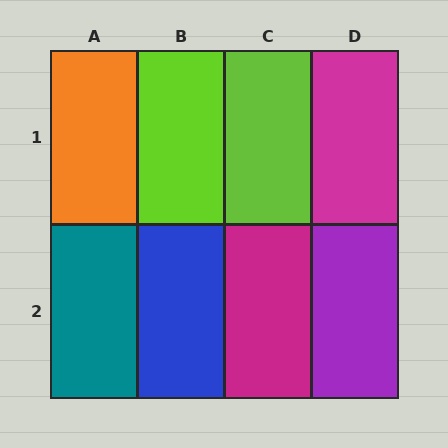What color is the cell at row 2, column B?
Blue.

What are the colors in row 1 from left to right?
Orange, lime, lime, magenta.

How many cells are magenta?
2 cells are magenta.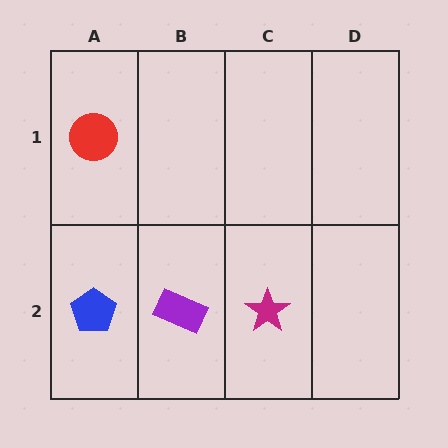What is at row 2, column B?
A purple rectangle.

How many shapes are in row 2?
3 shapes.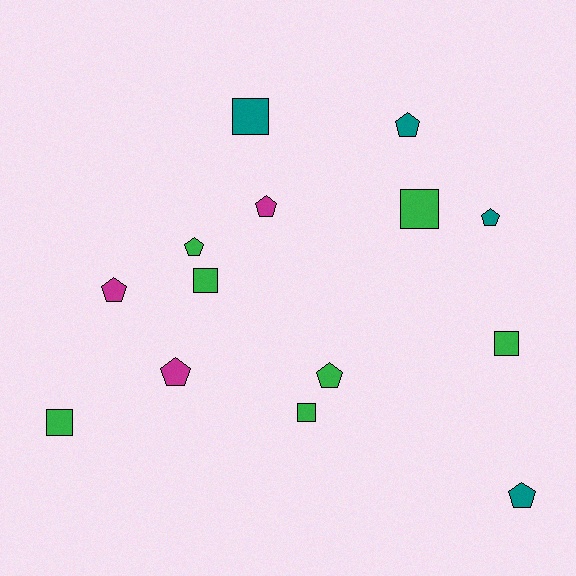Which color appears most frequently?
Green, with 7 objects.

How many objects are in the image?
There are 14 objects.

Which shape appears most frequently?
Pentagon, with 8 objects.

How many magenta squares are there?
There are no magenta squares.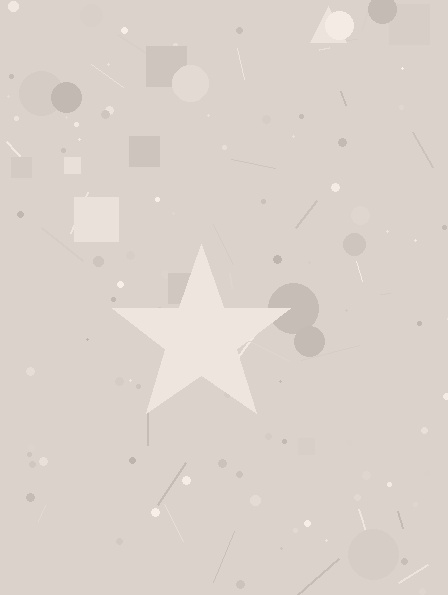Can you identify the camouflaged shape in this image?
The camouflaged shape is a star.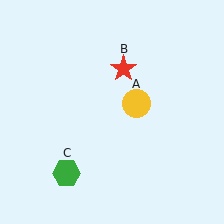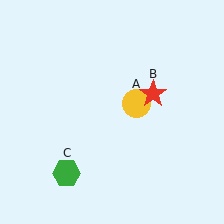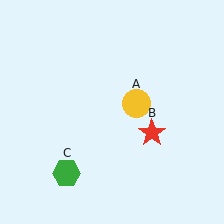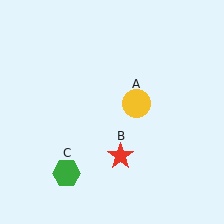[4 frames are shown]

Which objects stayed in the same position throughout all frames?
Yellow circle (object A) and green hexagon (object C) remained stationary.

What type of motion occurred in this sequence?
The red star (object B) rotated clockwise around the center of the scene.